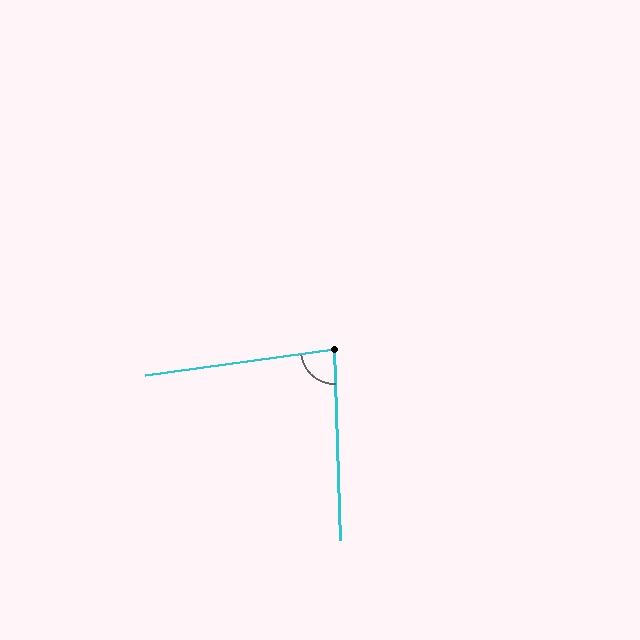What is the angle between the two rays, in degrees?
Approximately 84 degrees.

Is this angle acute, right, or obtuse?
It is acute.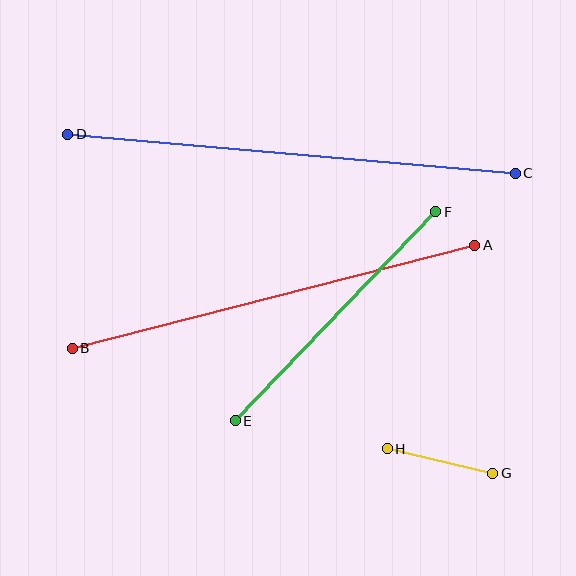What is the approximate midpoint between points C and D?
The midpoint is at approximately (291, 154) pixels.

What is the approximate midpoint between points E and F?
The midpoint is at approximately (335, 316) pixels.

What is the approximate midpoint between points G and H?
The midpoint is at approximately (440, 461) pixels.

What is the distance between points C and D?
The distance is approximately 449 pixels.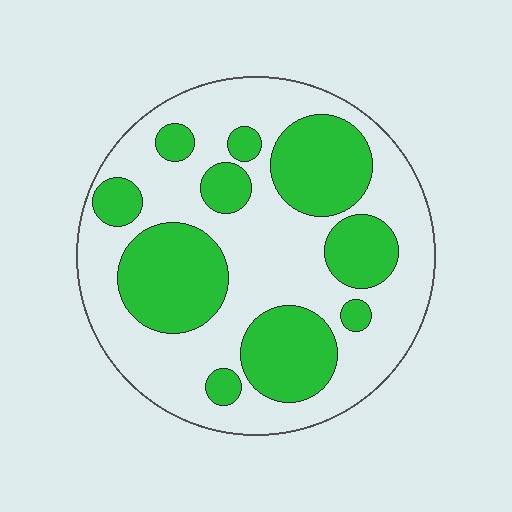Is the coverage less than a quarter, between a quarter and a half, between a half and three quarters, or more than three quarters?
Between a quarter and a half.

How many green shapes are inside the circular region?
10.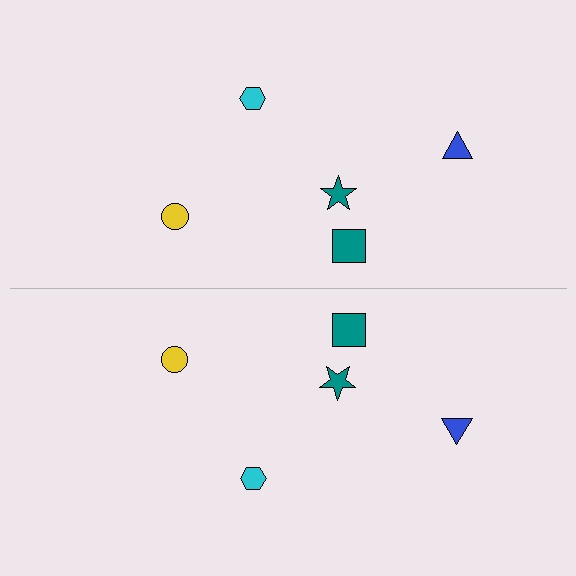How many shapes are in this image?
There are 10 shapes in this image.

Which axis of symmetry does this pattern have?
The pattern has a horizontal axis of symmetry running through the center of the image.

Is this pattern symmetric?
Yes, this pattern has bilateral (reflection) symmetry.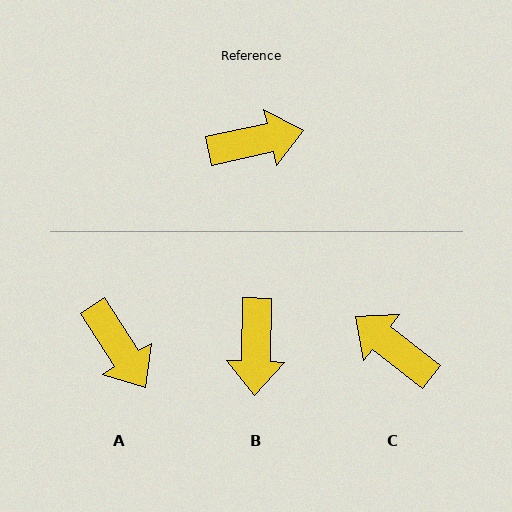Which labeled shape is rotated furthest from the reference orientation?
C, about 130 degrees away.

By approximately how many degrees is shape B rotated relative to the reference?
Approximately 104 degrees clockwise.